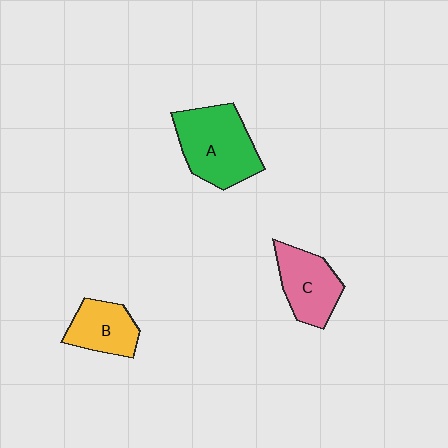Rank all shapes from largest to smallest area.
From largest to smallest: A (green), C (pink), B (yellow).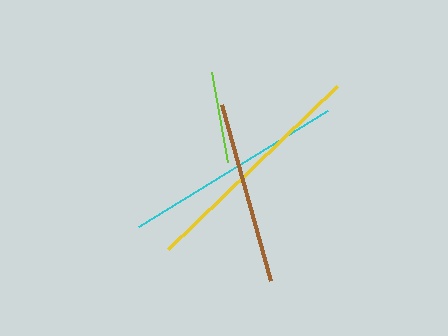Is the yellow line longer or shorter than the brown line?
The yellow line is longer than the brown line.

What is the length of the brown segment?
The brown segment is approximately 183 pixels long.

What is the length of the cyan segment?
The cyan segment is approximately 222 pixels long.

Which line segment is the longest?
The yellow line is the longest at approximately 235 pixels.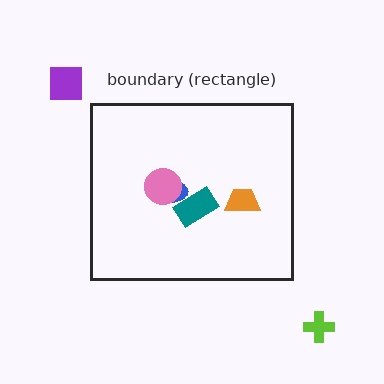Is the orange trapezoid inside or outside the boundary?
Inside.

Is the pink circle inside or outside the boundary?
Inside.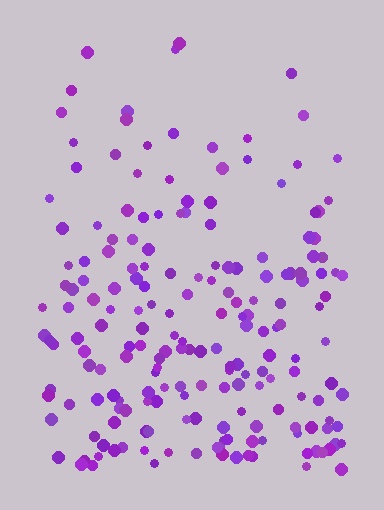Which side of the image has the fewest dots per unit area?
The top.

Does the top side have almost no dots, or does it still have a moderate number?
Still a moderate number, just noticeably fewer than the bottom.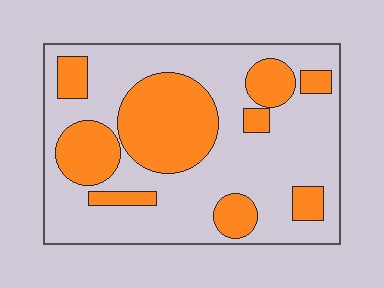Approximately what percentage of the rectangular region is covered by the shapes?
Approximately 35%.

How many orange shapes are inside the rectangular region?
9.